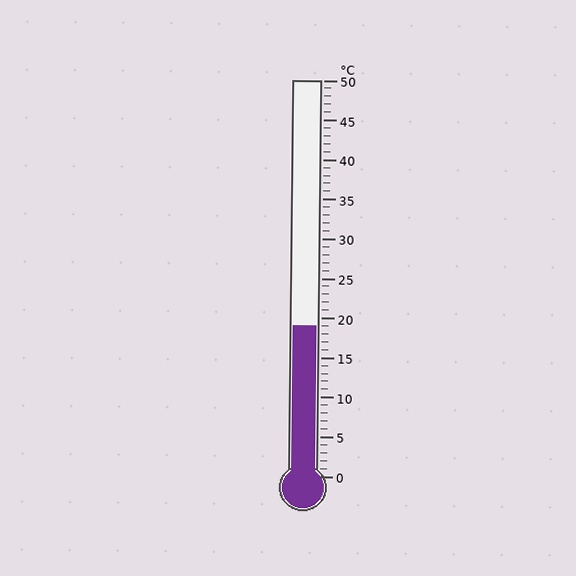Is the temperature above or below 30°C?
The temperature is below 30°C.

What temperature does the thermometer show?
The thermometer shows approximately 19°C.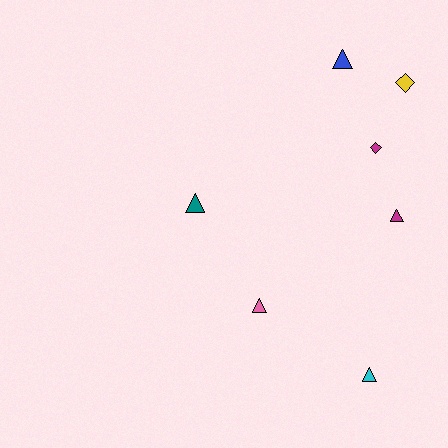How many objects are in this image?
There are 7 objects.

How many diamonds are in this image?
There are 2 diamonds.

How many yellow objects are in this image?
There is 1 yellow object.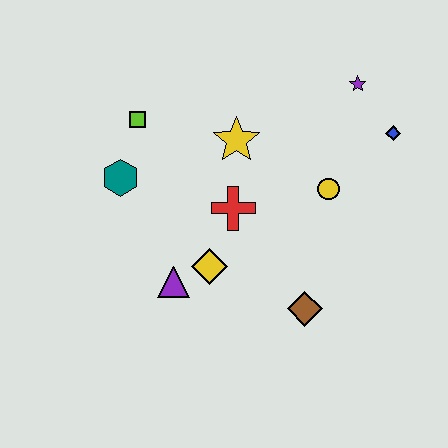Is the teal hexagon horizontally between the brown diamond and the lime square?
No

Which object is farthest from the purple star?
The purple triangle is farthest from the purple star.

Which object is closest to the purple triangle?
The yellow diamond is closest to the purple triangle.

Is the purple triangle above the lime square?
No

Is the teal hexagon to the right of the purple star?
No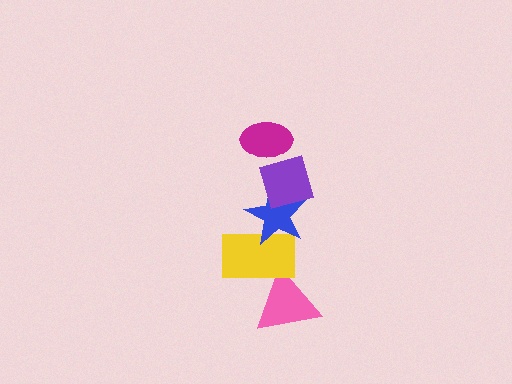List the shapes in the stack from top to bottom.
From top to bottom: the magenta ellipse, the purple diamond, the blue star, the yellow rectangle, the pink triangle.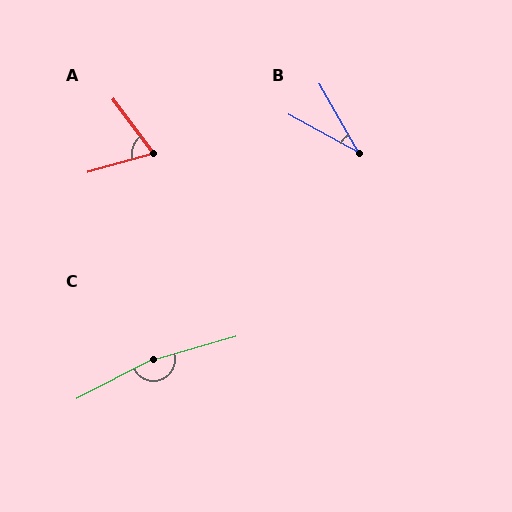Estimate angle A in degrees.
Approximately 69 degrees.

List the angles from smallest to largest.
B (32°), A (69°), C (169°).